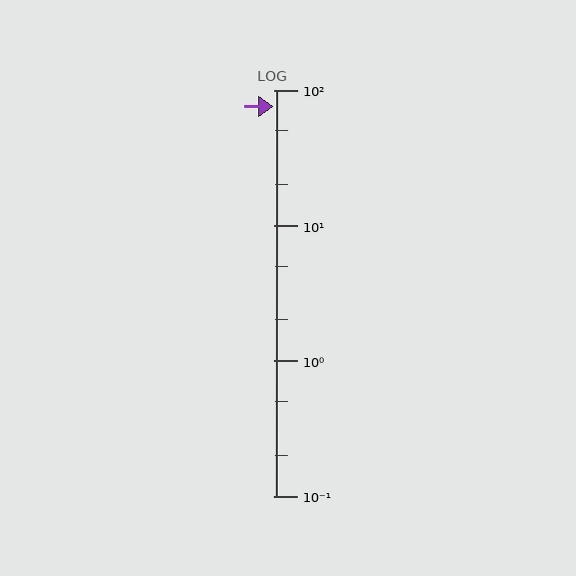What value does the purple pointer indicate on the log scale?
The pointer indicates approximately 75.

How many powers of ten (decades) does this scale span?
The scale spans 3 decades, from 0.1 to 100.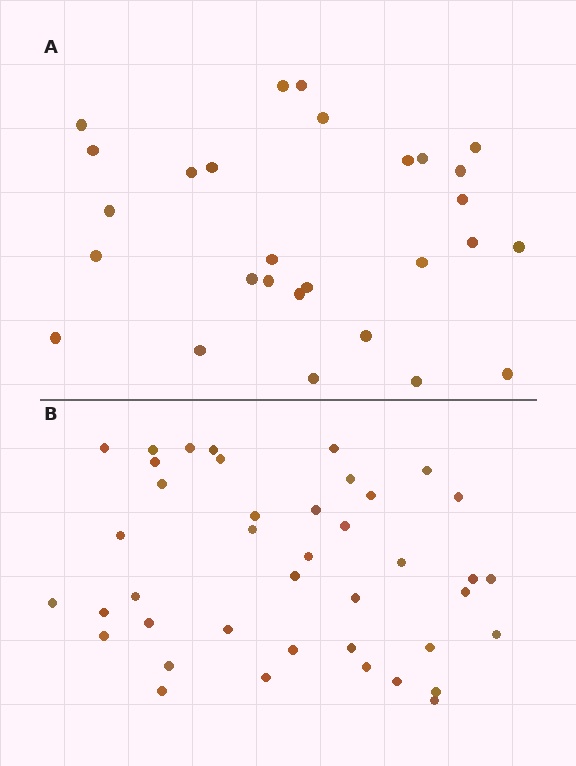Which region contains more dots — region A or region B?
Region B (the bottom region) has more dots.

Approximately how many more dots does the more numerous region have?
Region B has approximately 15 more dots than region A.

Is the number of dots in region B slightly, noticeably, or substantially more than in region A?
Region B has substantially more. The ratio is roughly 1.5 to 1.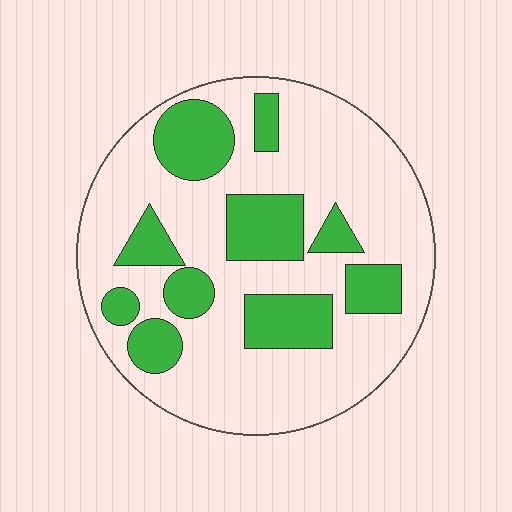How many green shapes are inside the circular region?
10.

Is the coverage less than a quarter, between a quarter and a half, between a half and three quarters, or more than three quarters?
Between a quarter and a half.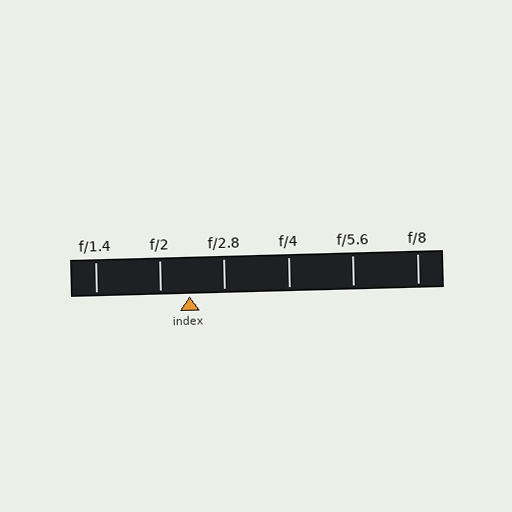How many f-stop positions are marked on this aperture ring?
There are 6 f-stop positions marked.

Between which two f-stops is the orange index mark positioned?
The index mark is between f/2 and f/2.8.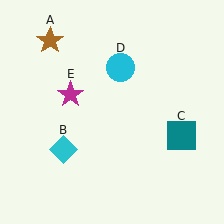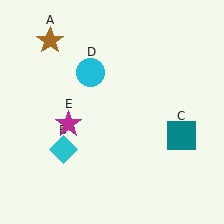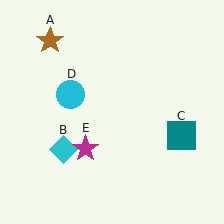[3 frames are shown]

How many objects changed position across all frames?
2 objects changed position: cyan circle (object D), magenta star (object E).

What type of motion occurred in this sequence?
The cyan circle (object D), magenta star (object E) rotated counterclockwise around the center of the scene.